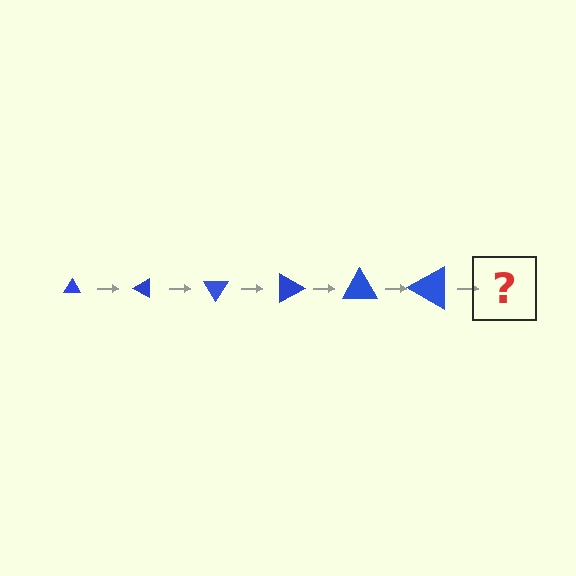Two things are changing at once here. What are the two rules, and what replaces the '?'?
The two rules are that the triangle grows larger each step and it rotates 30 degrees each step. The '?' should be a triangle, larger than the previous one and rotated 180 degrees from the start.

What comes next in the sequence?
The next element should be a triangle, larger than the previous one and rotated 180 degrees from the start.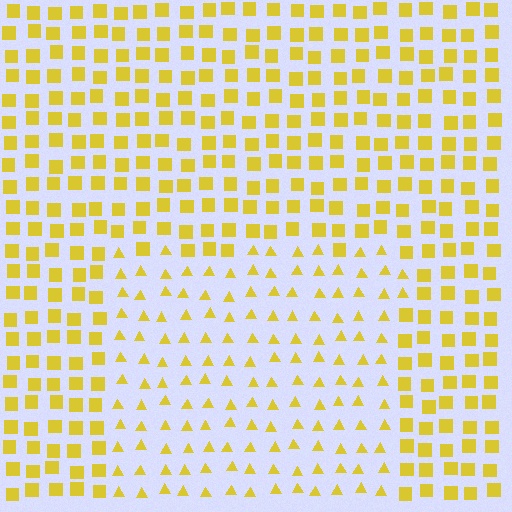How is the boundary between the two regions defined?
The boundary is defined by a change in element shape: triangles inside vs. squares outside. All elements share the same color and spacing.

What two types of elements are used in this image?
The image uses triangles inside the rectangle region and squares outside it.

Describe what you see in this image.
The image is filled with small yellow elements arranged in a uniform grid. A rectangle-shaped region contains triangles, while the surrounding area contains squares. The boundary is defined purely by the change in element shape.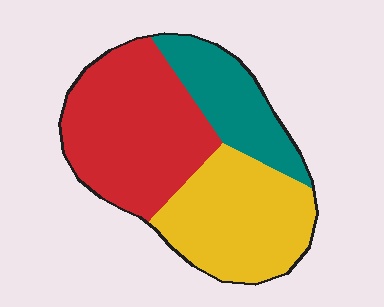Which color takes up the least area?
Teal, at roughly 20%.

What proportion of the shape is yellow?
Yellow covers roughly 35% of the shape.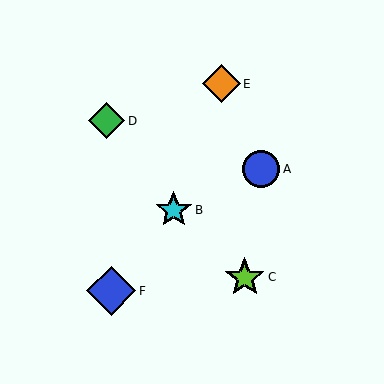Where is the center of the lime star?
The center of the lime star is at (245, 277).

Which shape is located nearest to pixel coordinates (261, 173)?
The blue circle (labeled A) at (261, 169) is nearest to that location.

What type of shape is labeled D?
Shape D is a green diamond.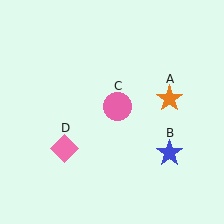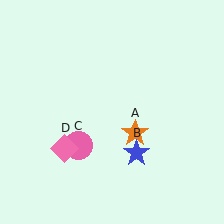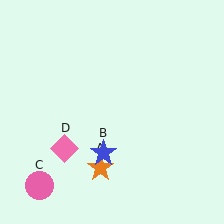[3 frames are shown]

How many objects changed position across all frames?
3 objects changed position: orange star (object A), blue star (object B), pink circle (object C).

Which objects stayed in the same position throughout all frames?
Pink diamond (object D) remained stationary.